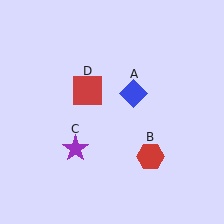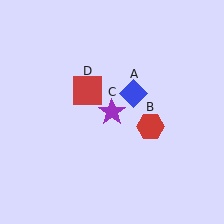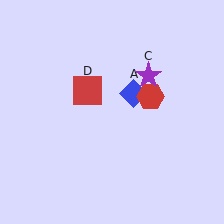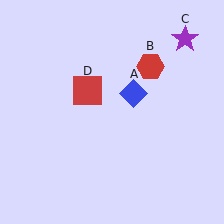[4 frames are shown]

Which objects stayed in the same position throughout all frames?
Blue diamond (object A) and red square (object D) remained stationary.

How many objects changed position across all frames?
2 objects changed position: red hexagon (object B), purple star (object C).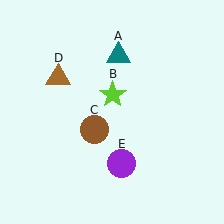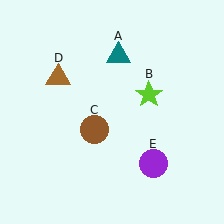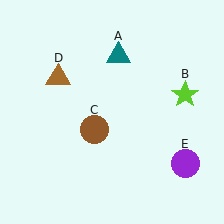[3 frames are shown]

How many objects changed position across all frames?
2 objects changed position: lime star (object B), purple circle (object E).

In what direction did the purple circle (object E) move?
The purple circle (object E) moved right.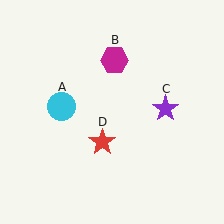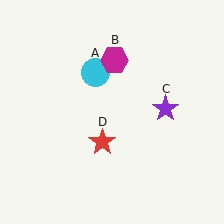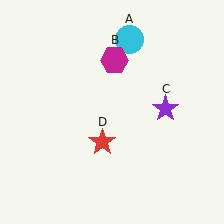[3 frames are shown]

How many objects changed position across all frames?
1 object changed position: cyan circle (object A).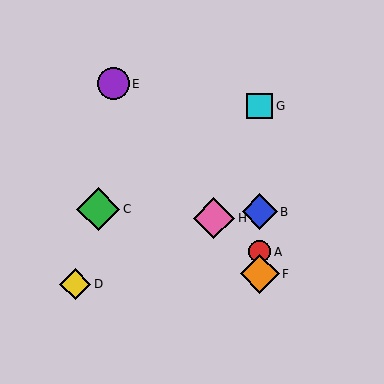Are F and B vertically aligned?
Yes, both are at x≈260.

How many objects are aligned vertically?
4 objects (A, B, F, G) are aligned vertically.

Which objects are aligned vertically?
Objects A, B, F, G are aligned vertically.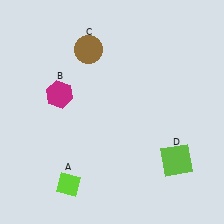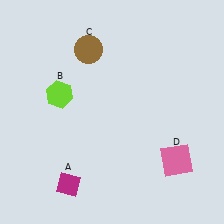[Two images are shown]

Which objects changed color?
A changed from lime to magenta. B changed from magenta to lime. D changed from lime to pink.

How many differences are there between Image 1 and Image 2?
There are 3 differences between the two images.